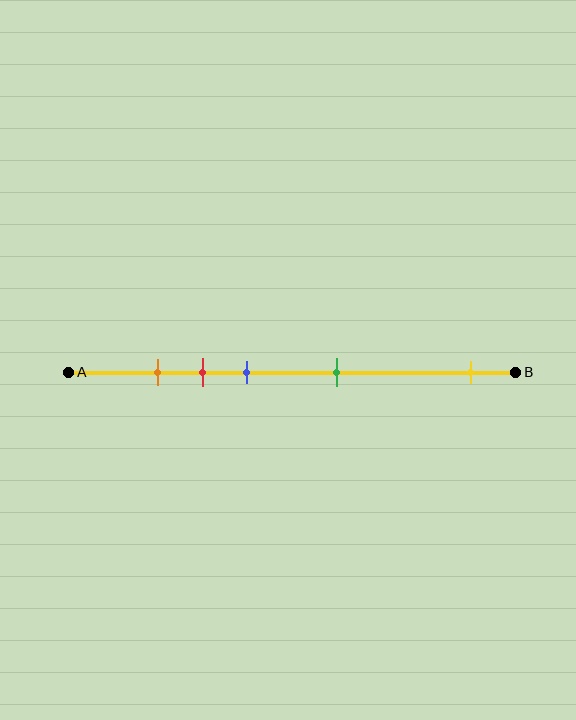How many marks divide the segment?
There are 5 marks dividing the segment.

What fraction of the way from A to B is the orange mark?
The orange mark is approximately 20% (0.2) of the way from A to B.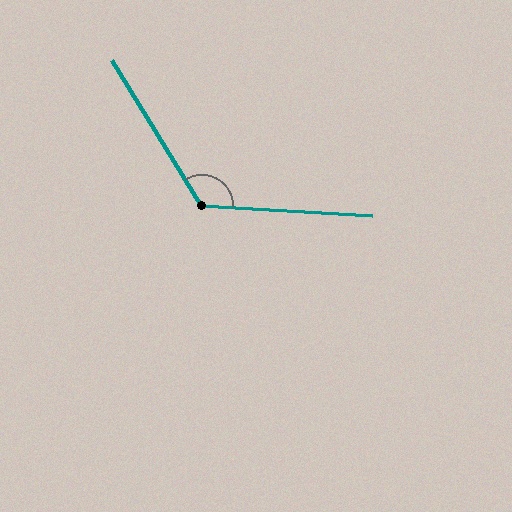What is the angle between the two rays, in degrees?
Approximately 125 degrees.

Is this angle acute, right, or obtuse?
It is obtuse.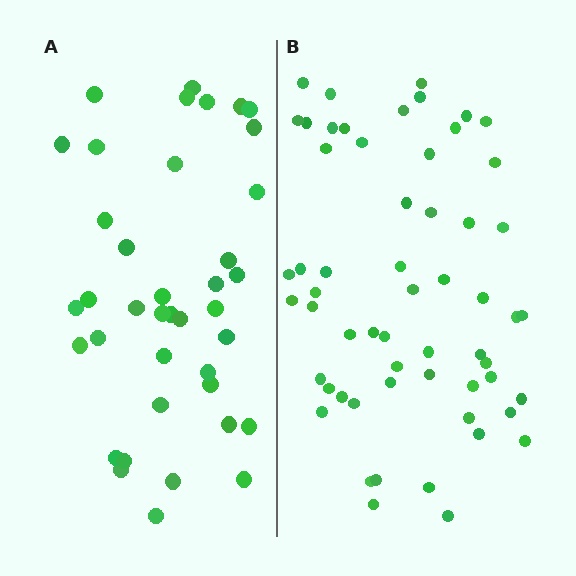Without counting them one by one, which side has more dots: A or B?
Region B (the right region) has more dots.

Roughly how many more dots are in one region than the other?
Region B has approximately 20 more dots than region A.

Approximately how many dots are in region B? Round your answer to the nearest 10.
About 60 dots. (The exact count is 58, which rounds to 60.)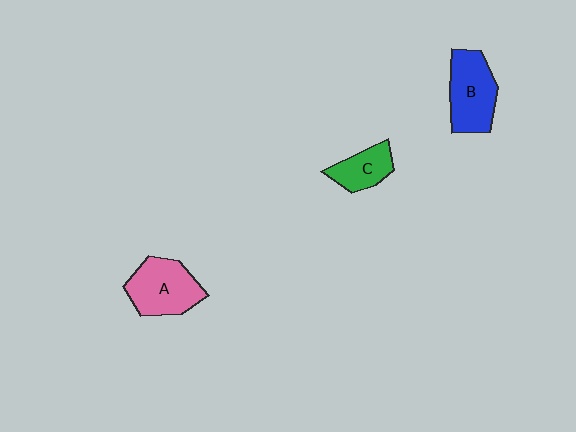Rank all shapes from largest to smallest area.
From largest to smallest: A (pink), B (blue), C (green).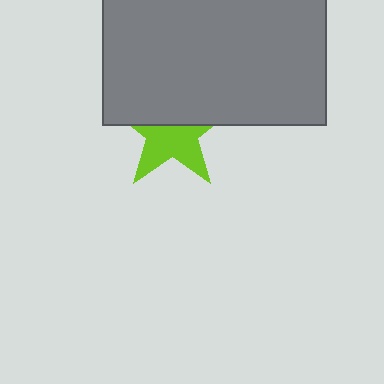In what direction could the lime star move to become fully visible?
The lime star could move down. That would shift it out from behind the gray rectangle entirely.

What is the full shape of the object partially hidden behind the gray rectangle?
The partially hidden object is a lime star.